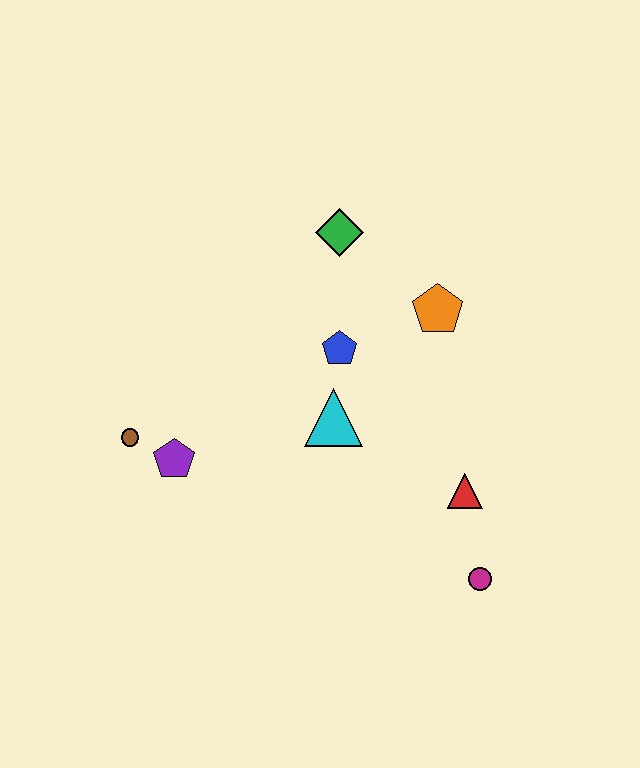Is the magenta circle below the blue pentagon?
Yes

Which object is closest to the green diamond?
The blue pentagon is closest to the green diamond.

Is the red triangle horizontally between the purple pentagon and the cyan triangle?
No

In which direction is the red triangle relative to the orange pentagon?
The red triangle is below the orange pentagon.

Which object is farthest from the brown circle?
The magenta circle is farthest from the brown circle.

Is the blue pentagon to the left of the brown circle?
No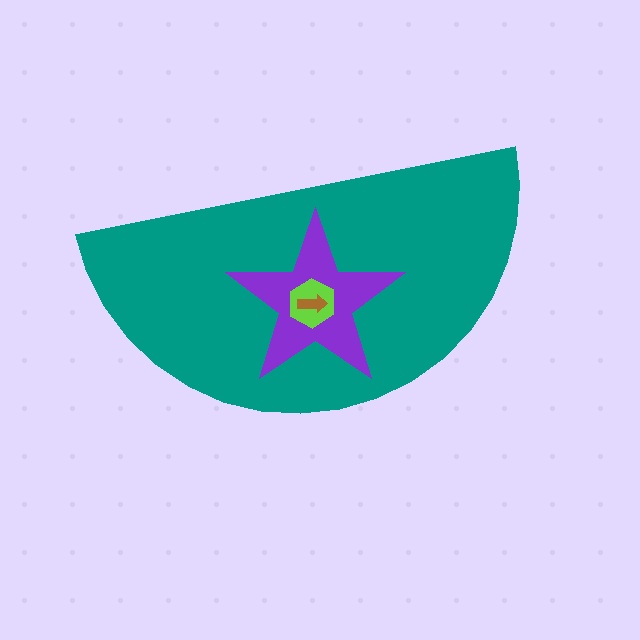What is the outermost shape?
The teal semicircle.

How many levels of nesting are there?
4.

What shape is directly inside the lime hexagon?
The brown arrow.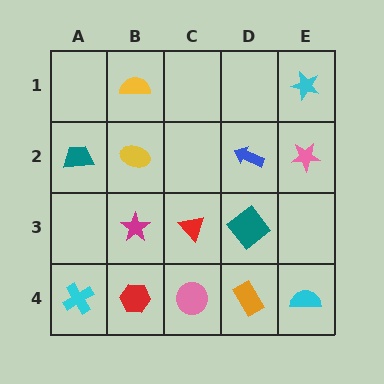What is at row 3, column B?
A magenta star.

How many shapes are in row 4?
5 shapes.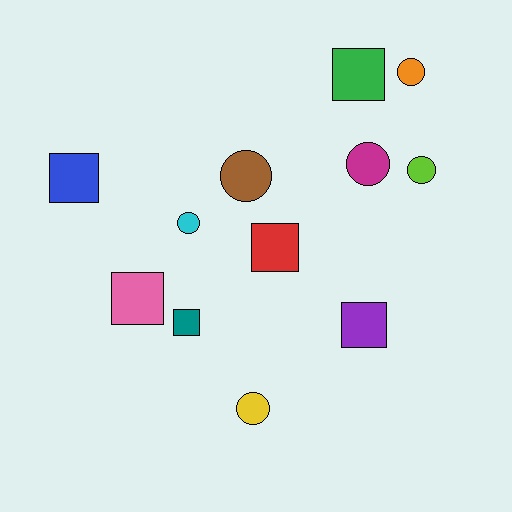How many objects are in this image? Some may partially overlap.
There are 12 objects.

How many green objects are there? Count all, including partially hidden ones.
There is 1 green object.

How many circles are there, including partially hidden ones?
There are 6 circles.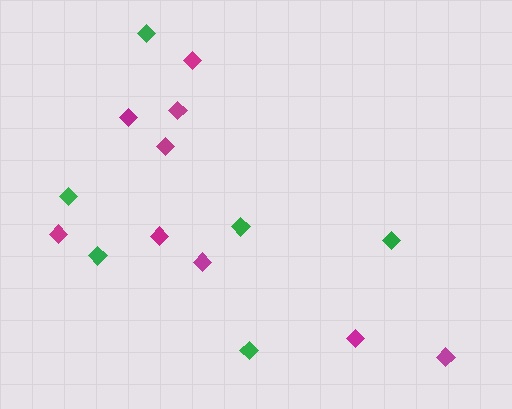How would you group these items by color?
There are 2 groups: one group of magenta diamonds (9) and one group of green diamonds (6).